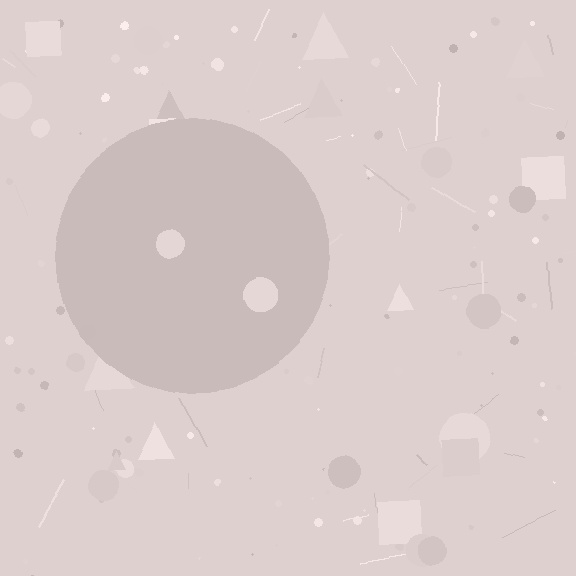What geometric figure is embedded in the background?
A circle is embedded in the background.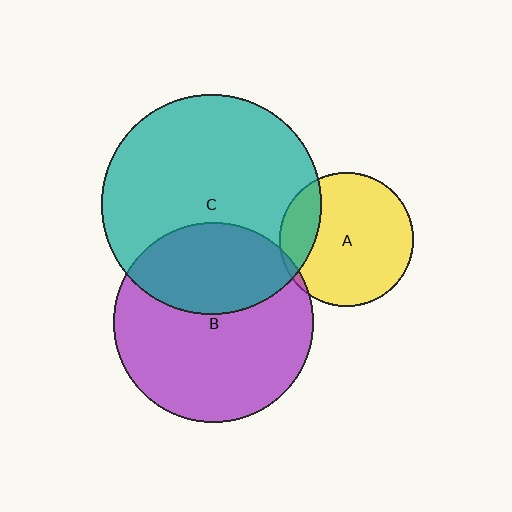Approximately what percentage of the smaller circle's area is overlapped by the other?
Approximately 20%.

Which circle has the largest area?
Circle C (teal).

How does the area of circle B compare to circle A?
Approximately 2.2 times.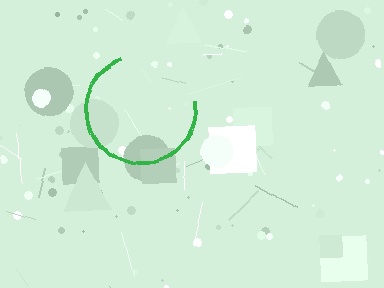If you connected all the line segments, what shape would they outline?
They would outline a circle.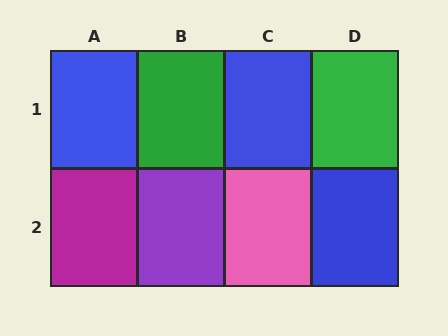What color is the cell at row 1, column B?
Green.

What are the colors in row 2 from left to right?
Magenta, purple, pink, blue.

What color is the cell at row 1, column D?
Green.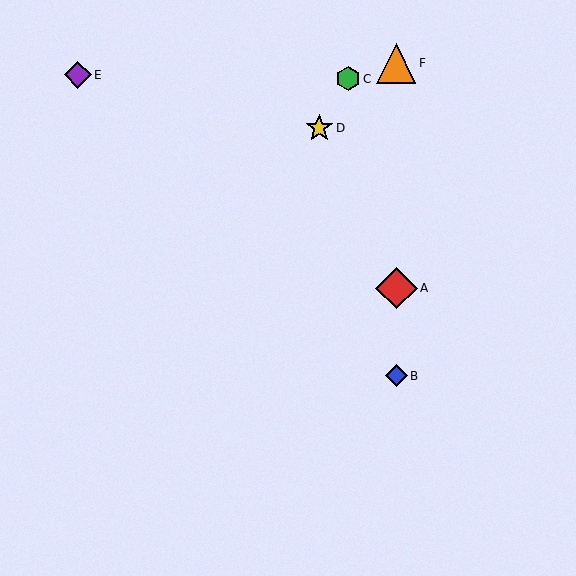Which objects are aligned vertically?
Objects A, B, F are aligned vertically.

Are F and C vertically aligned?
No, F is at x≈396 and C is at x≈348.